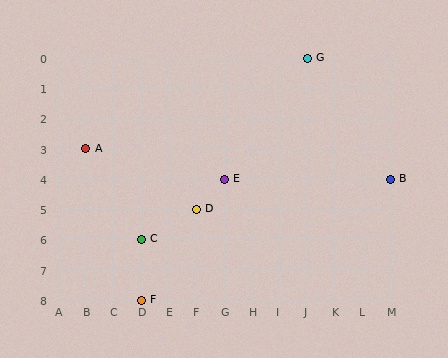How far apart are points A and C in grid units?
Points A and C are 2 columns and 3 rows apart (about 3.6 grid units diagonally).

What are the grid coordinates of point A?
Point A is at grid coordinates (B, 3).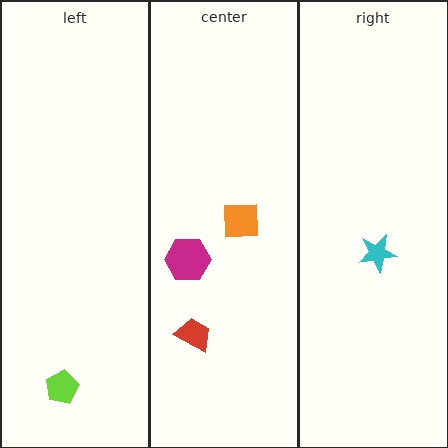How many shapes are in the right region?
1.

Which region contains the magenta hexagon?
The center region.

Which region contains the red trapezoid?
The center region.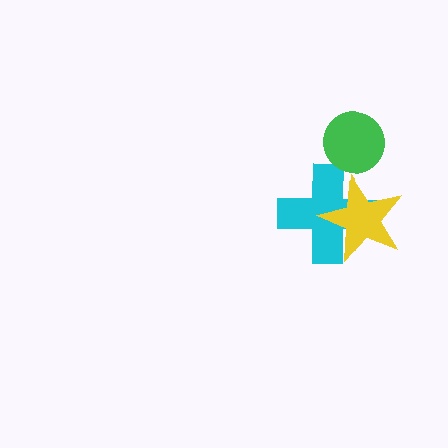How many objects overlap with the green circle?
0 objects overlap with the green circle.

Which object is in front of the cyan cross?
The yellow star is in front of the cyan cross.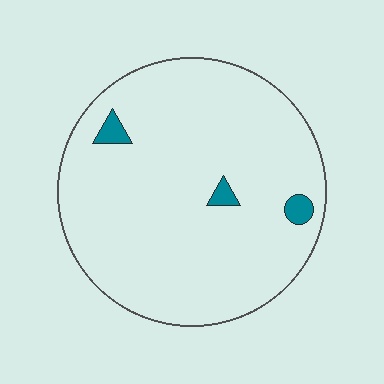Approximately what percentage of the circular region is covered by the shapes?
Approximately 5%.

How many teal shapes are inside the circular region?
3.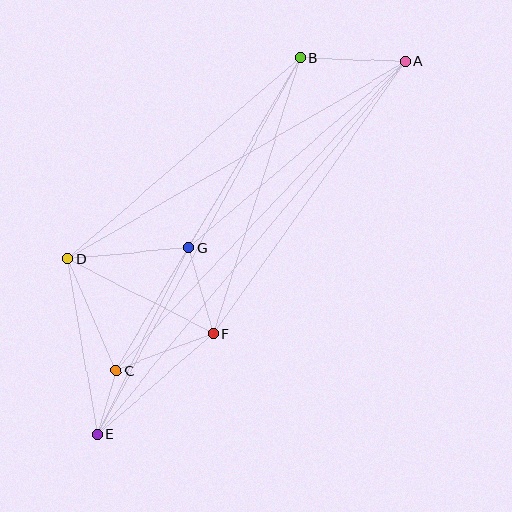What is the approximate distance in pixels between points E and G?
The distance between E and G is approximately 207 pixels.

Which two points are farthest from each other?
Points A and E are farthest from each other.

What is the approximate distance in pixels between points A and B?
The distance between A and B is approximately 105 pixels.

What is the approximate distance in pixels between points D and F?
The distance between D and F is approximately 164 pixels.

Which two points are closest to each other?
Points C and E are closest to each other.